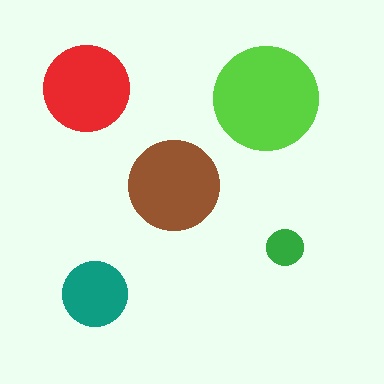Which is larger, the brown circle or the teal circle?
The brown one.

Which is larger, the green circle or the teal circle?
The teal one.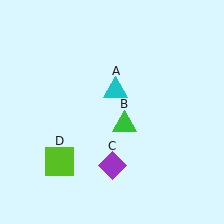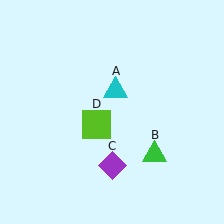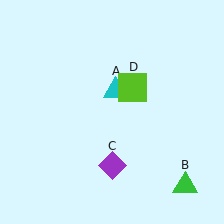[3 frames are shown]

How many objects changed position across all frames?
2 objects changed position: green triangle (object B), lime square (object D).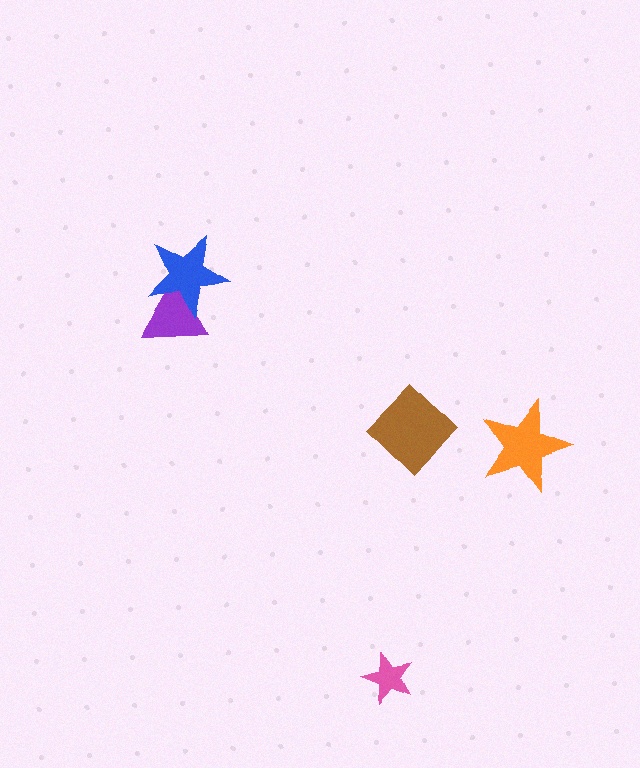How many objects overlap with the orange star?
0 objects overlap with the orange star.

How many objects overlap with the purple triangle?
1 object overlaps with the purple triangle.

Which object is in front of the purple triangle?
The blue star is in front of the purple triangle.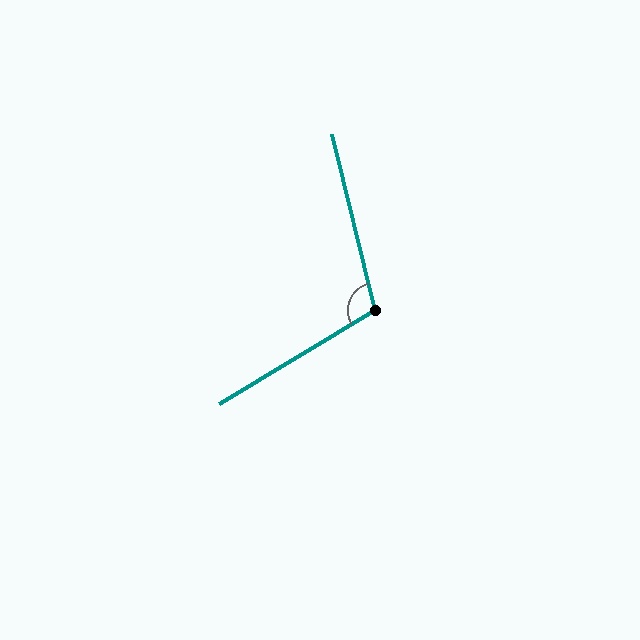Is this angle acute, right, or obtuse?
It is obtuse.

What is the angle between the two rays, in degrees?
Approximately 107 degrees.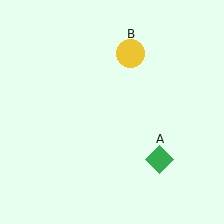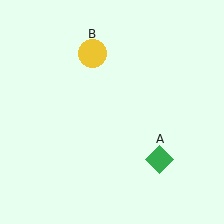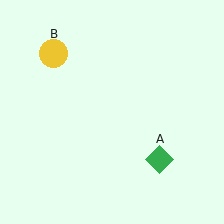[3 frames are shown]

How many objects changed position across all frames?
1 object changed position: yellow circle (object B).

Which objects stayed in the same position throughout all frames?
Green diamond (object A) remained stationary.